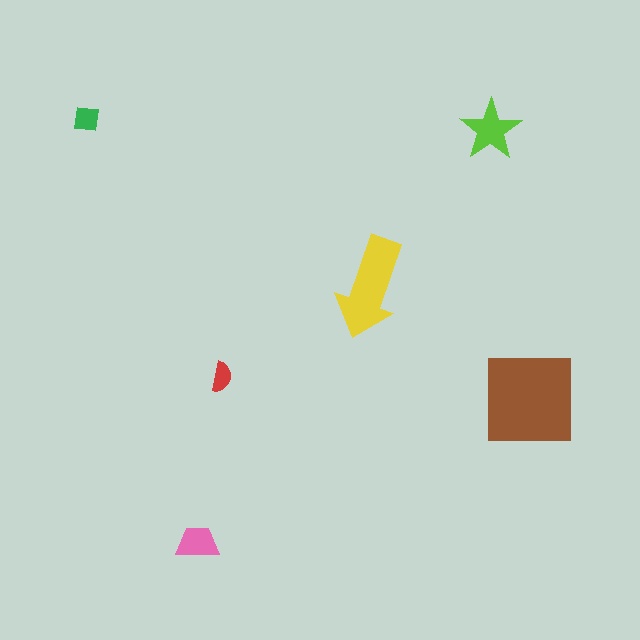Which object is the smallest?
The red semicircle.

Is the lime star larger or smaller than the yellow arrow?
Smaller.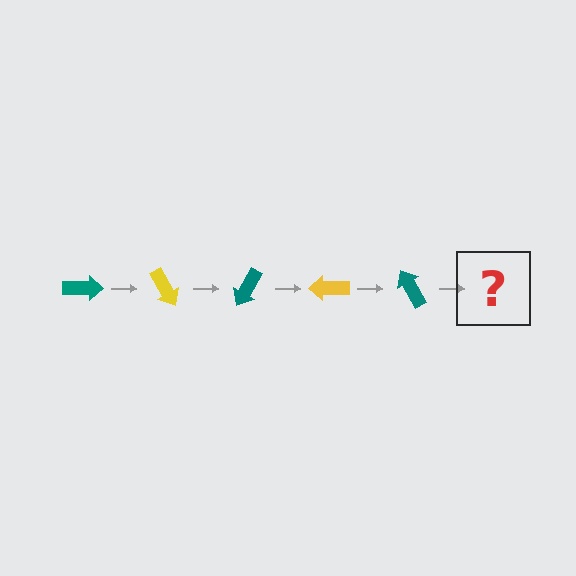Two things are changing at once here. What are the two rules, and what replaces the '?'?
The two rules are that it rotates 60 degrees each step and the color cycles through teal and yellow. The '?' should be a yellow arrow, rotated 300 degrees from the start.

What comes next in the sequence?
The next element should be a yellow arrow, rotated 300 degrees from the start.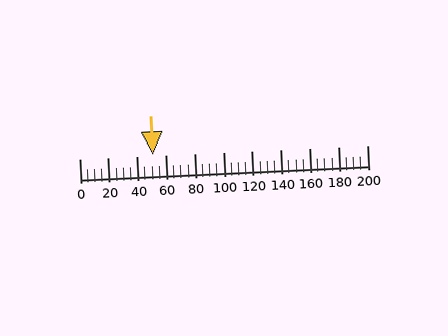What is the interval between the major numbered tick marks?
The major tick marks are spaced 20 units apart.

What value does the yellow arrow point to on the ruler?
The yellow arrow points to approximately 51.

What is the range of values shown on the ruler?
The ruler shows values from 0 to 200.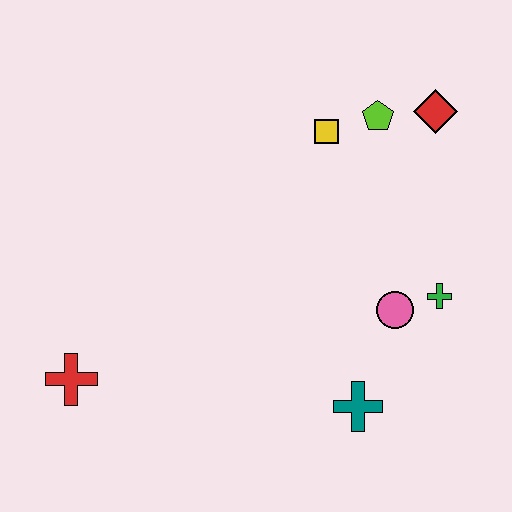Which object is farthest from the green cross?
The red cross is farthest from the green cross.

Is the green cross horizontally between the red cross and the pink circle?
No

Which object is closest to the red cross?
The teal cross is closest to the red cross.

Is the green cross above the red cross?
Yes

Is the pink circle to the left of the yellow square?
No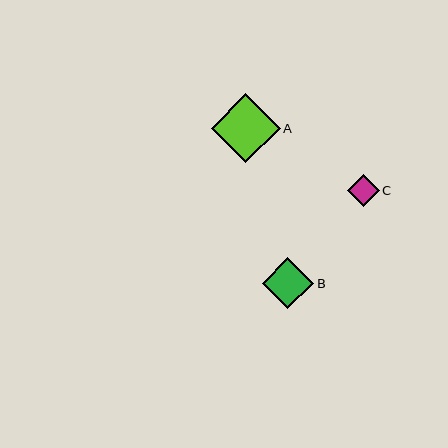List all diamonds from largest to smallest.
From largest to smallest: A, B, C.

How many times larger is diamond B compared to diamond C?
Diamond B is approximately 1.6 times the size of diamond C.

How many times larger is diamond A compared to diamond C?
Diamond A is approximately 2.2 times the size of diamond C.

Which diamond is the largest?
Diamond A is the largest with a size of approximately 69 pixels.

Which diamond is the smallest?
Diamond C is the smallest with a size of approximately 32 pixels.